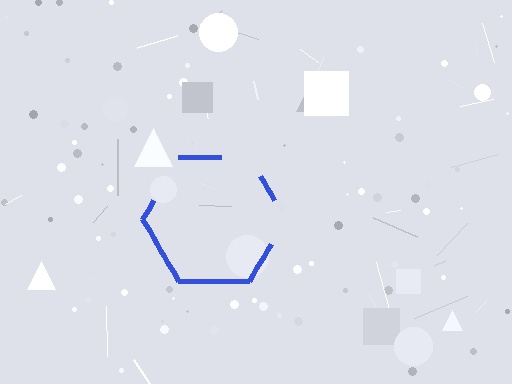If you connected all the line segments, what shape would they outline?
They would outline a hexagon.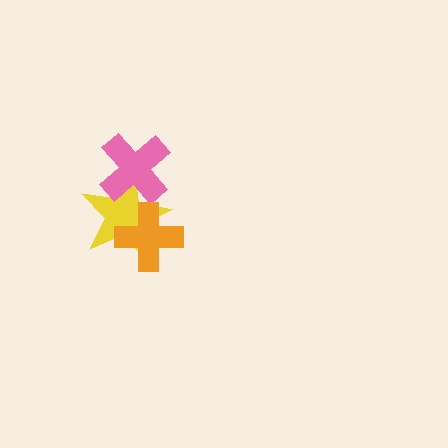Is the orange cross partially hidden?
No, no other shape covers it.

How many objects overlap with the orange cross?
1 object overlaps with the orange cross.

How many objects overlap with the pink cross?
1 object overlaps with the pink cross.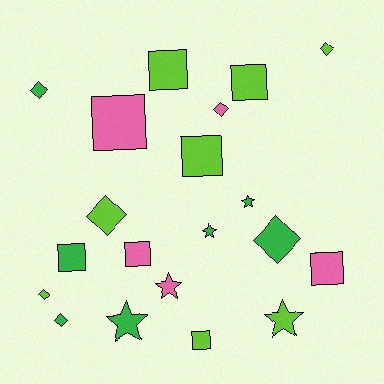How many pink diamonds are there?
There is 1 pink diamond.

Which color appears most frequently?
Lime, with 8 objects.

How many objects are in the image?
There are 20 objects.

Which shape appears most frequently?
Square, with 8 objects.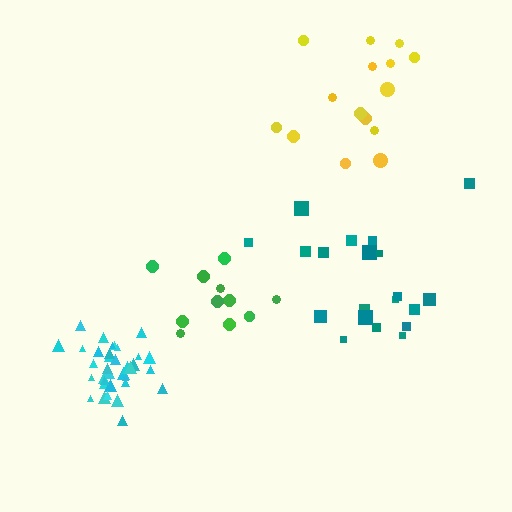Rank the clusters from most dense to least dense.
cyan, green, teal, yellow.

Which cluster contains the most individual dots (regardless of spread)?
Cyan (35).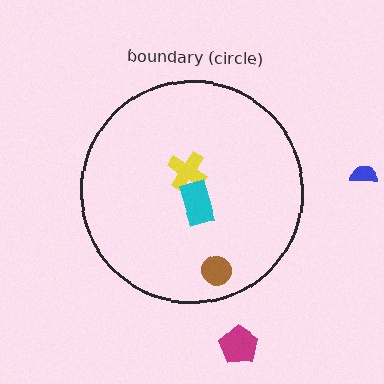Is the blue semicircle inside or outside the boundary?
Outside.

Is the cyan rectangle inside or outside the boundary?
Inside.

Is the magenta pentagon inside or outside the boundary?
Outside.